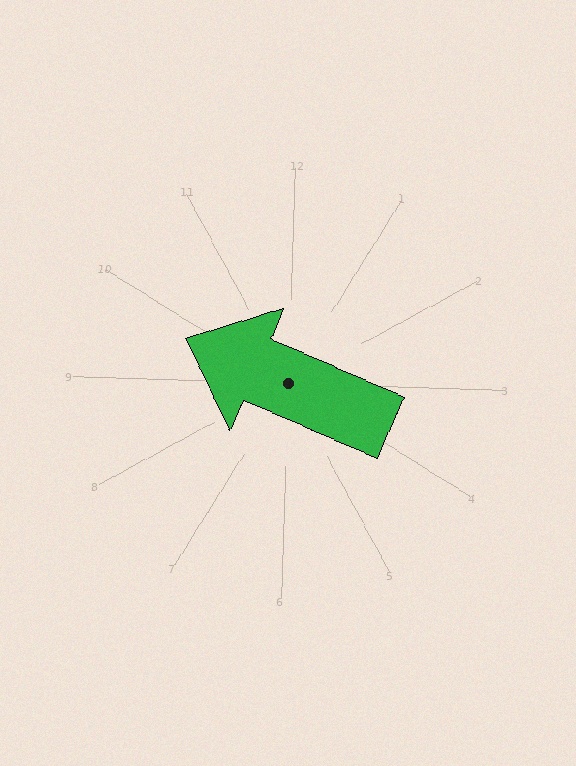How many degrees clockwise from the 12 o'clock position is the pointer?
Approximately 292 degrees.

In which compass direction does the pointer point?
West.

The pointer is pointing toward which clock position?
Roughly 10 o'clock.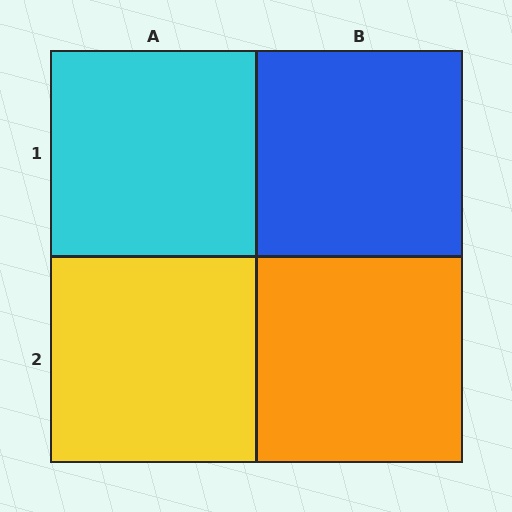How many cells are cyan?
1 cell is cyan.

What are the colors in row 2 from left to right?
Yellow, orange.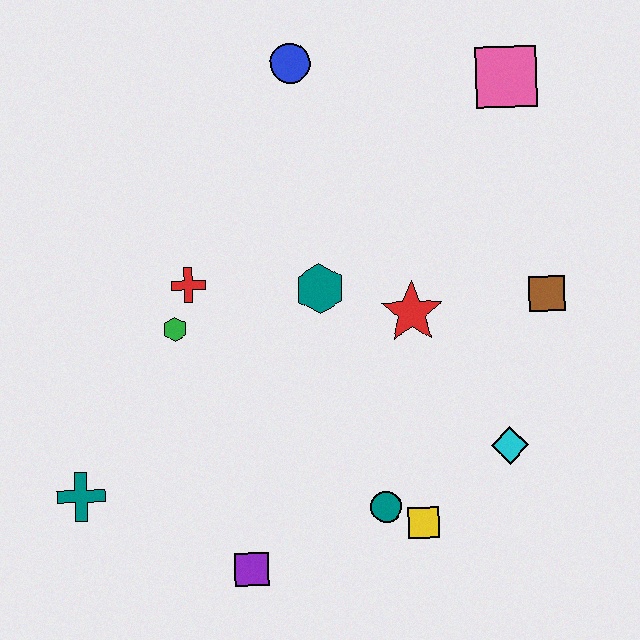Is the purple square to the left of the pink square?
Yes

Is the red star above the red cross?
No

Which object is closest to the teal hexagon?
The red star is closest to the teal hexagon.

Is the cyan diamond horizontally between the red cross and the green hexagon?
No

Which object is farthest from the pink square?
The teal cross is farthest from the pink square.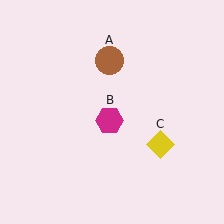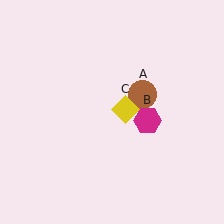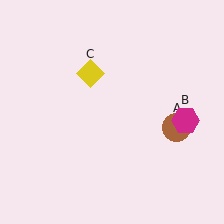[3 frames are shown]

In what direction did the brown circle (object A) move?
The brown circle (object A) moved down and to the right.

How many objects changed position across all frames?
3 objects changed position: brown circle (object A), magenta hexagon (object B), yellow diamond (object C).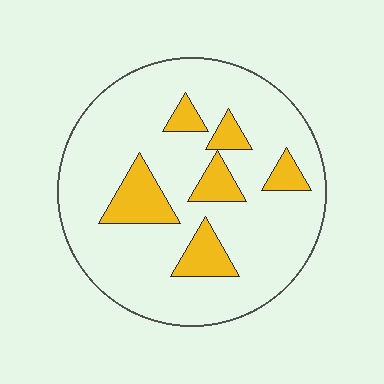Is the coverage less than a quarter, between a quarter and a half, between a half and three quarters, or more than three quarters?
Less than a quarter.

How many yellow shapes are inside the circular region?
6.